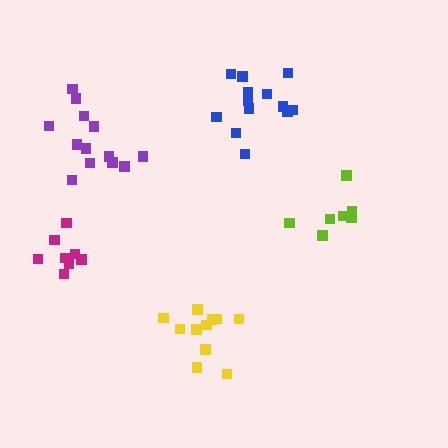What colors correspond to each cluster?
The clusters are colored: yellow, lime, magenta, blue, purple.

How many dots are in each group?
Group 1: 11 dots, Group 2: 7 dots, Group 3: 8 dots, Group 4: 13 dots, Group 5: 13 dots (52 total).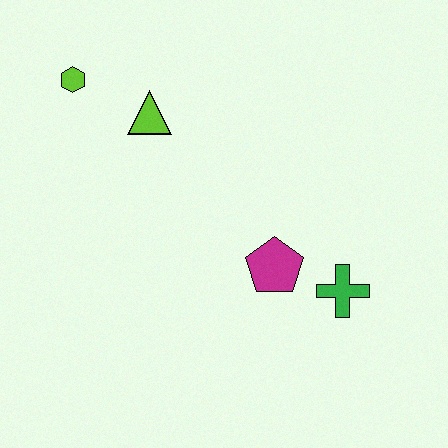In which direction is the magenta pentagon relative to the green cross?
The magenta pentagon is to the left of the green cross.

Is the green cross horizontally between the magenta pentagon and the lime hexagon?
No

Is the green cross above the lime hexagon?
No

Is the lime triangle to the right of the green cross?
No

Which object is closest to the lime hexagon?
The lime triangle is closest to the lime hexagon.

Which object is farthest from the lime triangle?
The green cross is farthest from the lime triangle.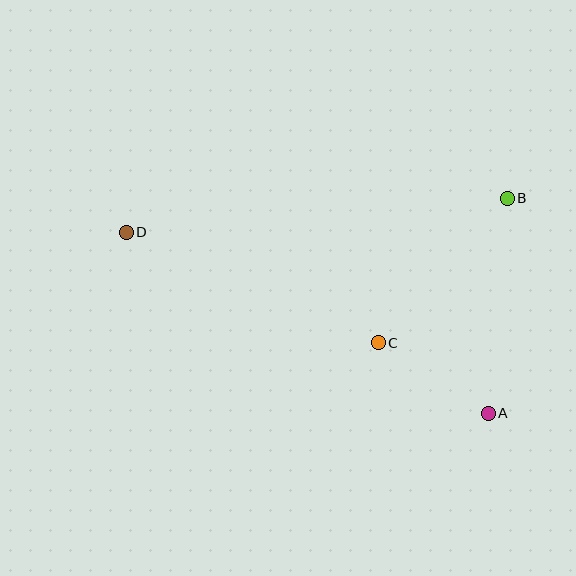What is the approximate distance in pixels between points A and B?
The distance between A and B is approximately 216 pixels.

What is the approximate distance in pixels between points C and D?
The distance between C and D is approximately 275 pixels.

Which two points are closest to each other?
Points A and C are closest to each other.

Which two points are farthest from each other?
Points A and D are farthest from each other.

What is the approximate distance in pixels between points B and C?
The distance between B and C is approximately 194 pixels.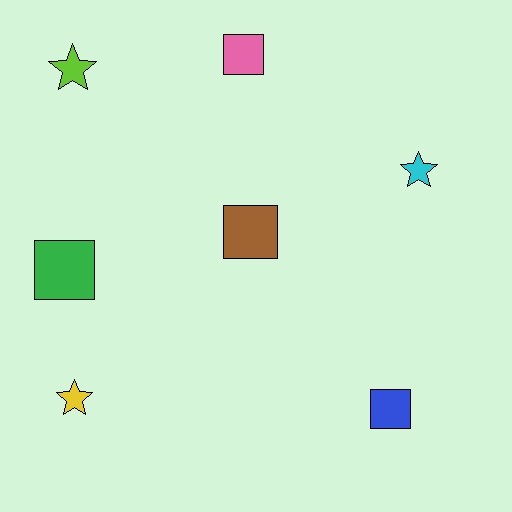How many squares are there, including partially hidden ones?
There are 4 squares.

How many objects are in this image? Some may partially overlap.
There are 7 objects.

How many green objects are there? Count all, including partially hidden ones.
There is 1 green object.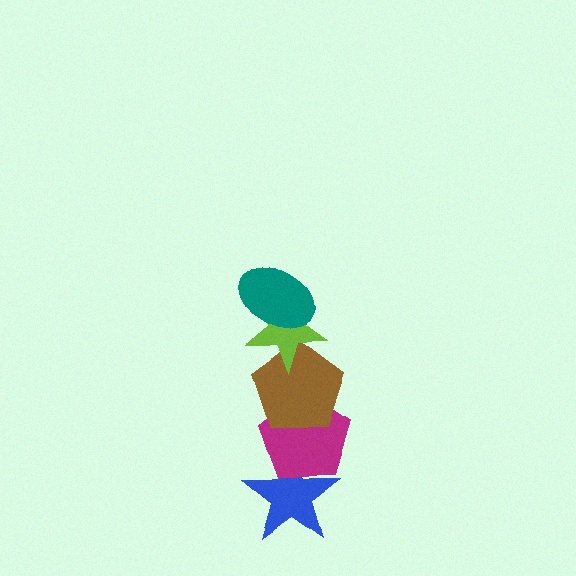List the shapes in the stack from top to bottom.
From top to bottom: the teal ellipse, the lime star, the brown pentagon, the magenta pentagon, the blue star.